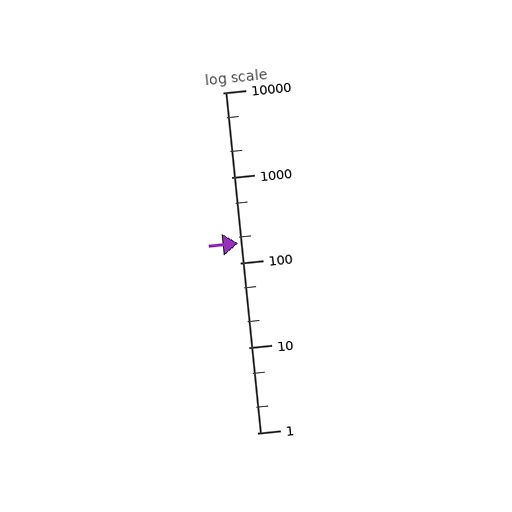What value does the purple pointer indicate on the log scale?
The pointer indicates approximately 170.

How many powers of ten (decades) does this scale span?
The scale spans 4 decades, from 1 to 10000.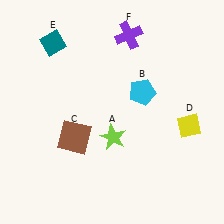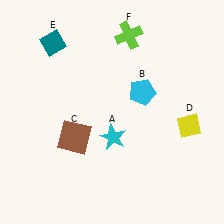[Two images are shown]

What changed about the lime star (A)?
In Image 1, A is lime. In Image 2, it changed to cyan.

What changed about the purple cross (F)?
In Image 1, F is purple. In Image 2, it changed to lime.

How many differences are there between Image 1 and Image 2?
There are 2 differences between the two images.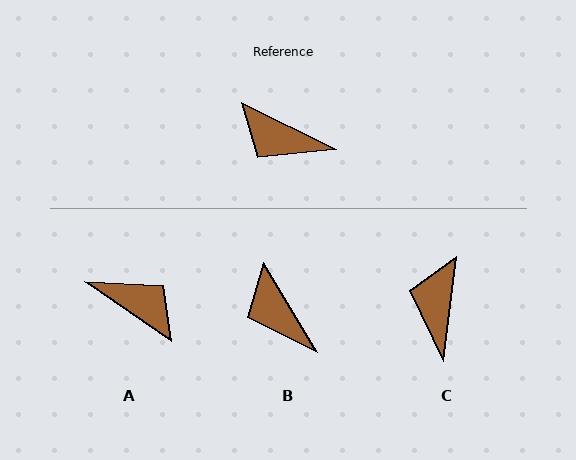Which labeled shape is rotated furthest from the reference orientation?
A, about 172 degrees away.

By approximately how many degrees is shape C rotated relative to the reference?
Approximately 71 degrees clockwise.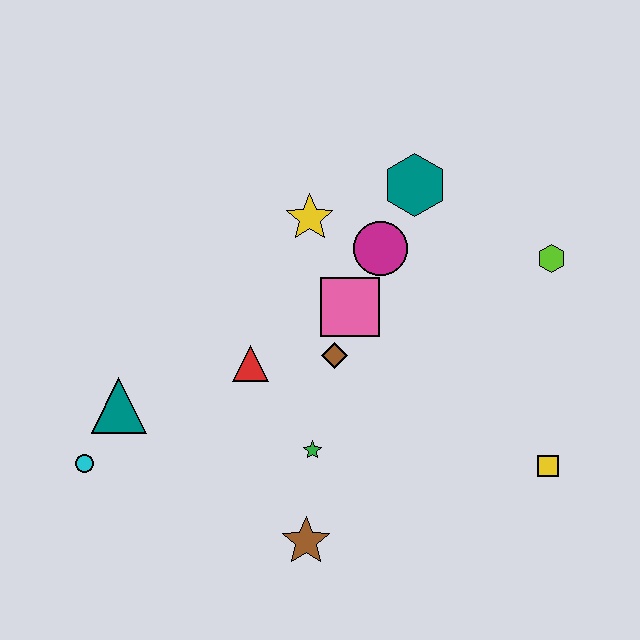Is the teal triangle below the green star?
No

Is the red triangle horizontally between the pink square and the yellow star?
No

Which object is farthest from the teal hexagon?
The cyan circle is farthest from the teal hexagon.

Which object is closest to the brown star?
The green star is closest to the brown star.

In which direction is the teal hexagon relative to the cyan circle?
The teal hexagon is to the right of the cyan circle.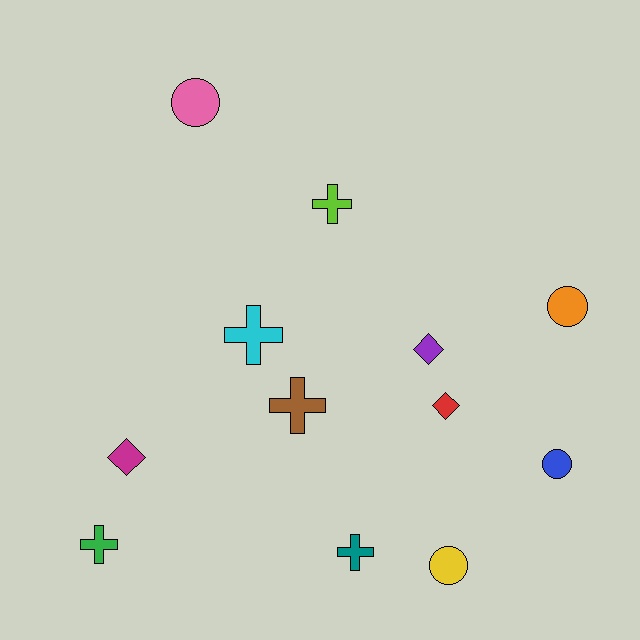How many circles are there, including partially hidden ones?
There are 4 circles.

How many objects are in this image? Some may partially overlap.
There are 12 objects.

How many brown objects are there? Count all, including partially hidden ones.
There is 1 brown object.